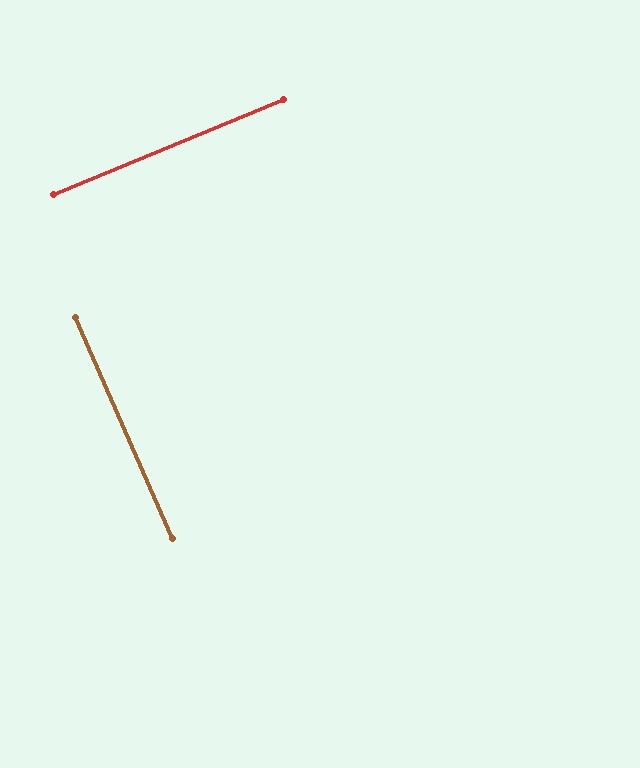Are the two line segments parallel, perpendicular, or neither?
Perpendicular — they meet at approximately 89°.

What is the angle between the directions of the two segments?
Approximately 89 degrees.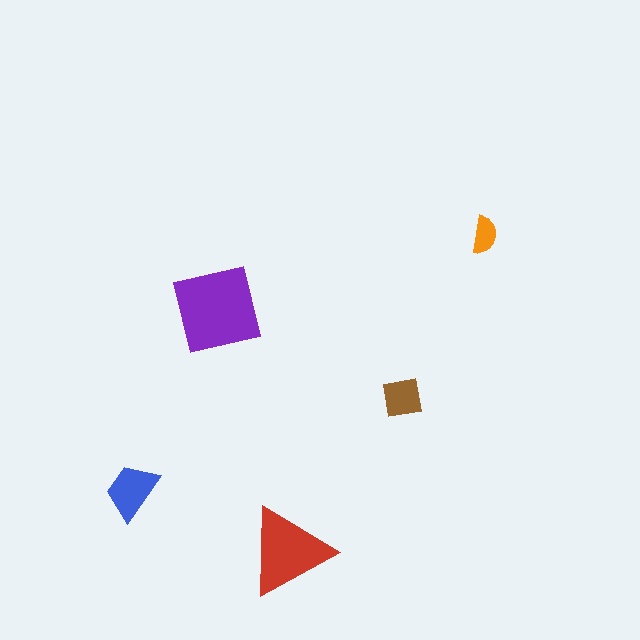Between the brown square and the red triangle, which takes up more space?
The red triangle.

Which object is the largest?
The purple square.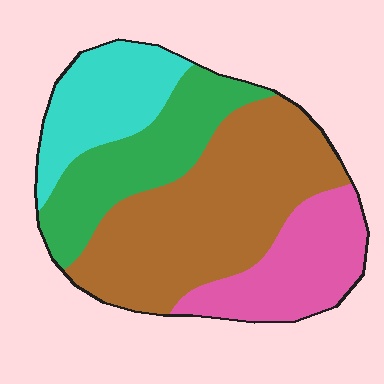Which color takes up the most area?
Brown, at roughly 40%.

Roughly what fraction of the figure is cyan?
Cyan covers around 15% of the figure.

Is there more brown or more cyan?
Brown.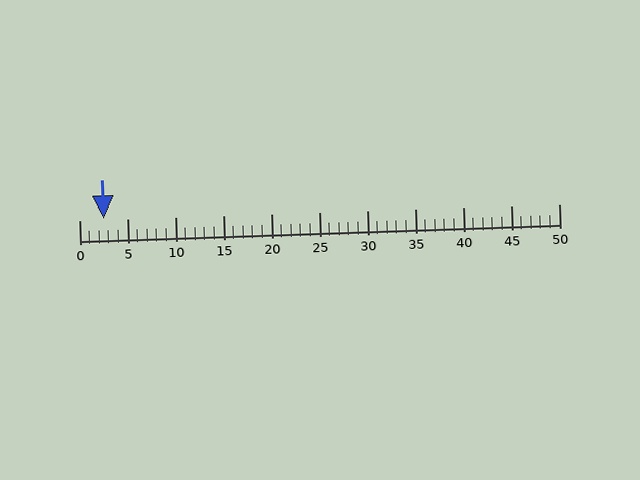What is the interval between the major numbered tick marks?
The major tick marks are spaced 5 units apart.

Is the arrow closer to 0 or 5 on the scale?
The arrow is closer to 5.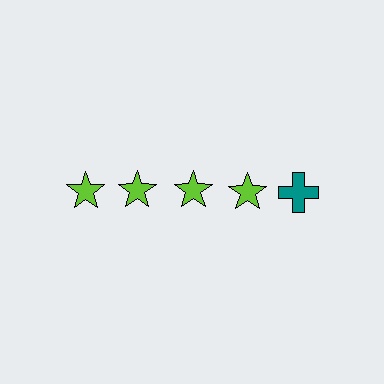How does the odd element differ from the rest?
It differs in both color (teal instead of lime) and shape (cross instead of star).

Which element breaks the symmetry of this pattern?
The teal cross in the top row, rightmost column breaks the symmetry. All other shapes are lime stars.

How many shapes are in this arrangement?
There are 5 shapes arranged in a grid pattern.